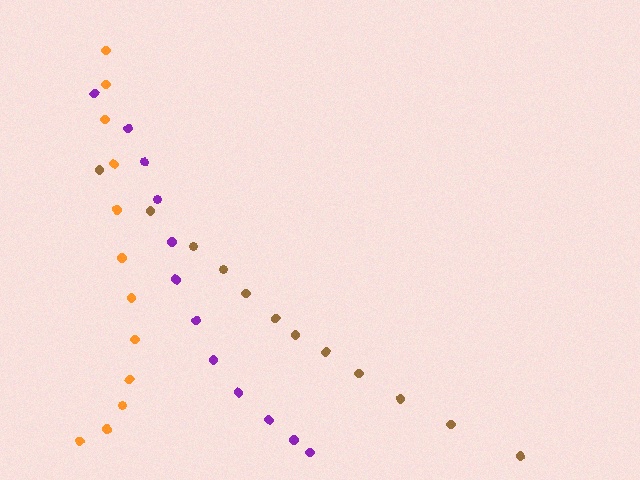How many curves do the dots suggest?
There are 3 distinct paths.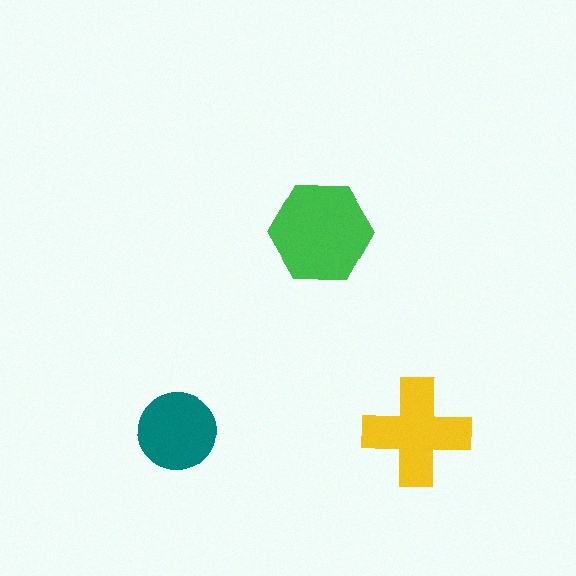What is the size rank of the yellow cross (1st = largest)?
2nd.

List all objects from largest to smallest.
The green hexagon, the yellow cross, the teal circle.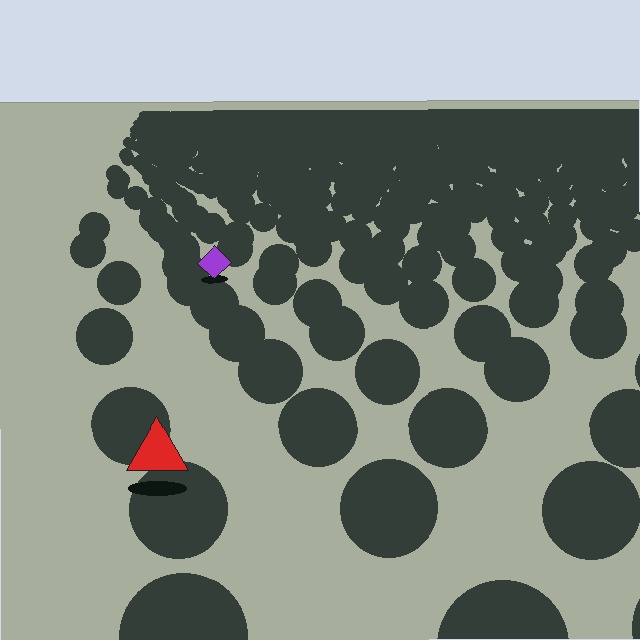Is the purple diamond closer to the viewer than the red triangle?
No. The red triangle is closer — you can tell from the texture gradient: the ground texture is coarser near it.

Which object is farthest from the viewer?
The purple diamond is farthest from the viewer. It appears smaller and the ground texture around it is denser.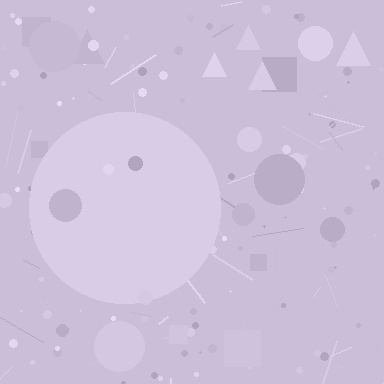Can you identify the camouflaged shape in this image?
The camouflaged shape is a circle.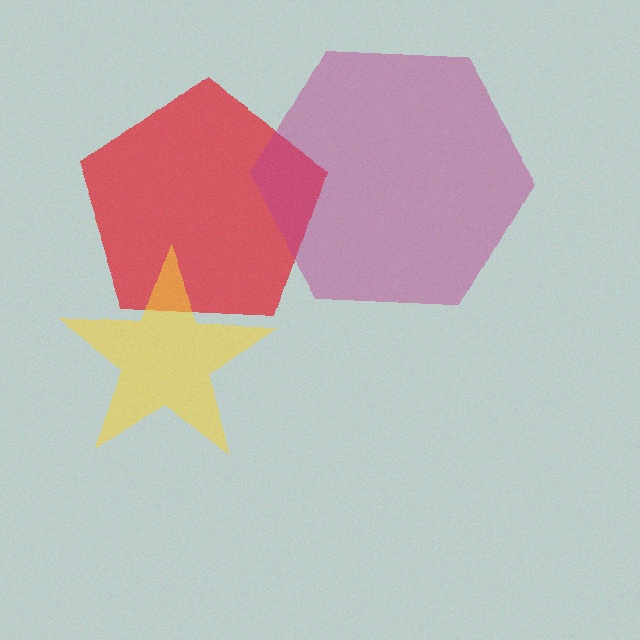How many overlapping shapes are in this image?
There are 3 overlapping shapes in the image.